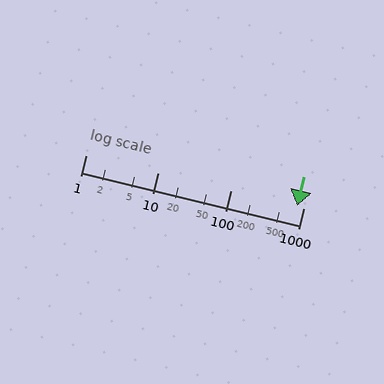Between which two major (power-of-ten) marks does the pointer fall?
The pointer is between 100 and 1000.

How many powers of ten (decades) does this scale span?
The scale spans 3 decades, from 1 to 1000.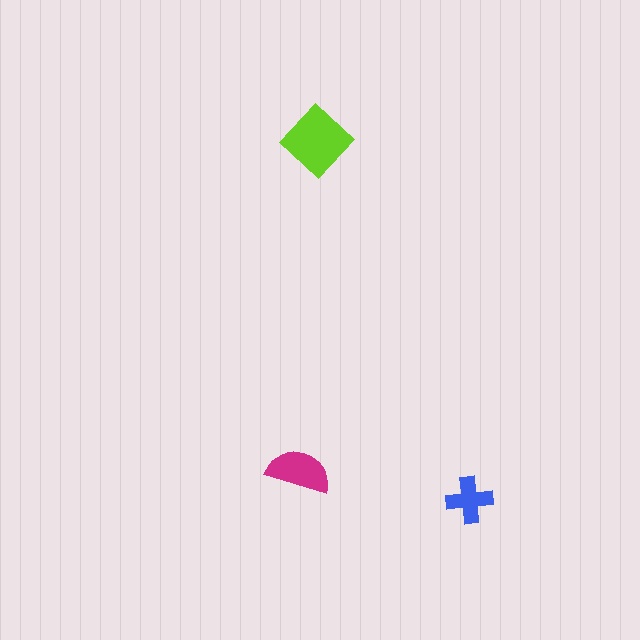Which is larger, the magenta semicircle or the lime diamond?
The lime diamond.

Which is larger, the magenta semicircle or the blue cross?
The magenta semicircle.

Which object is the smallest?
The blue cross.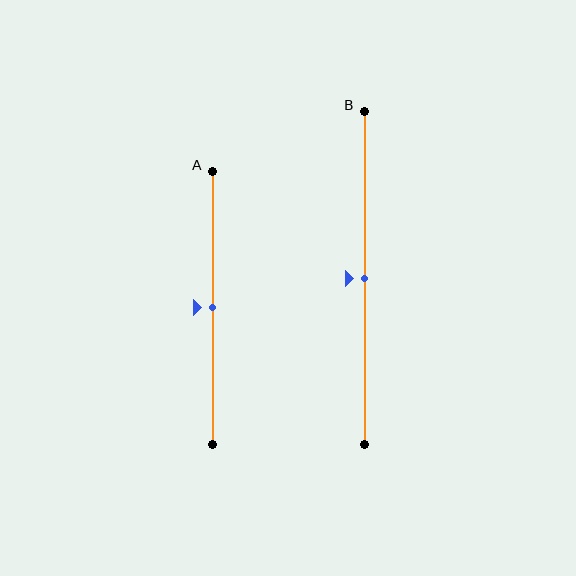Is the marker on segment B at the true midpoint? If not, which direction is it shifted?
Yes, the marker on segment B is at the true midpoint.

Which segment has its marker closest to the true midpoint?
Segment A has its marker closest to the true midpoint.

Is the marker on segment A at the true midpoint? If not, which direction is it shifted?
Yes, the marker on segment A is at the true midpoint.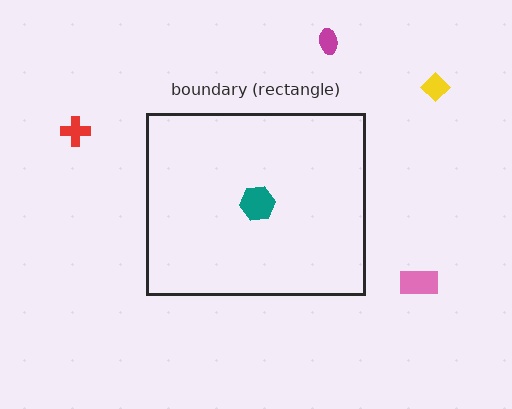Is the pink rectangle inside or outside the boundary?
Outside.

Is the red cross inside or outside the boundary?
Outside.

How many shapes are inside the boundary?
1 inside, 4 outside.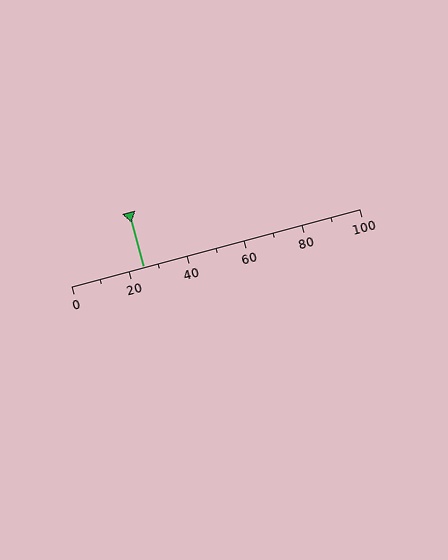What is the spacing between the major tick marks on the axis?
The major ticks are spaced 20 apart.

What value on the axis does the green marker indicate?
The marker indicates approximately 25.